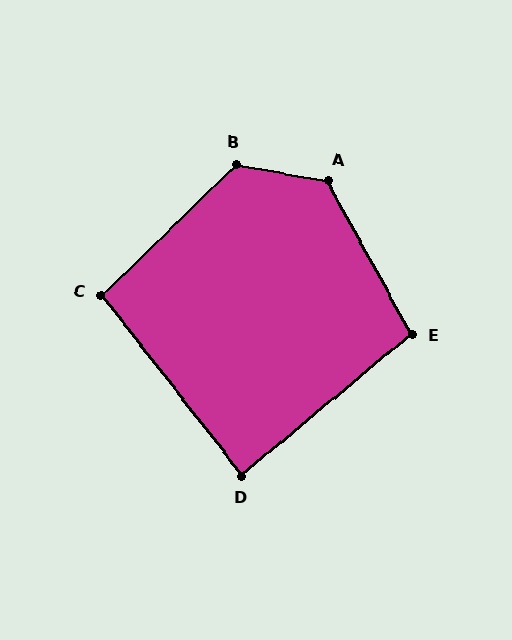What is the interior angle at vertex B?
Approximately 126 degrees (obtuse).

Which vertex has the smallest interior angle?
D, at approximately 88 degrees.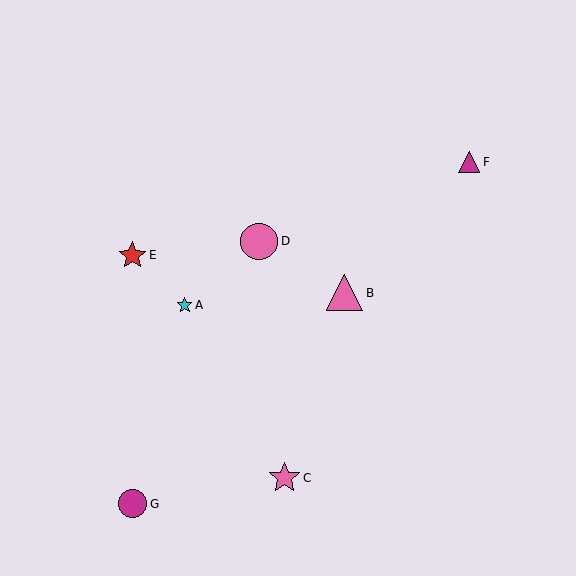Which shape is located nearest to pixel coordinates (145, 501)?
The magenta circle (labeled G) at (133, 504) is nearest to that location.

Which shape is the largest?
The pink circle (labeled D) is the largest.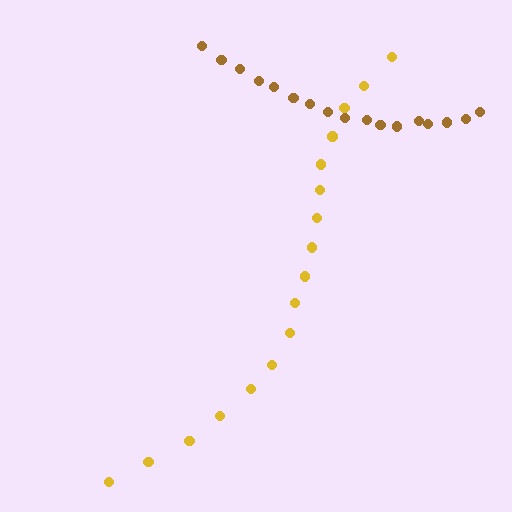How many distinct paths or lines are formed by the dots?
There are 2 distinct paths.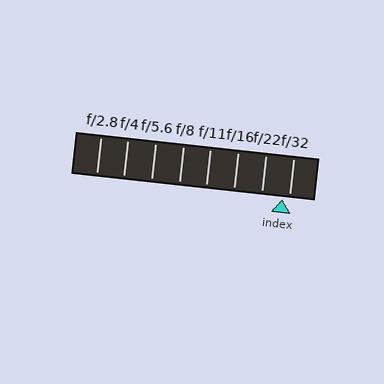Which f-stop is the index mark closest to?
The index mark is closest to f/32.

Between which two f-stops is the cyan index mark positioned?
The index mark is between f/22 and f/32.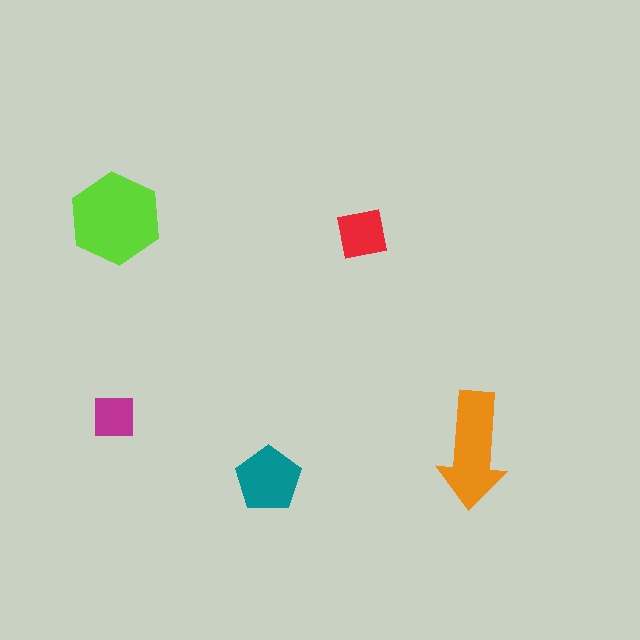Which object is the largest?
The lime hexagon.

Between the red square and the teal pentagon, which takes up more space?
The teal pentagon.